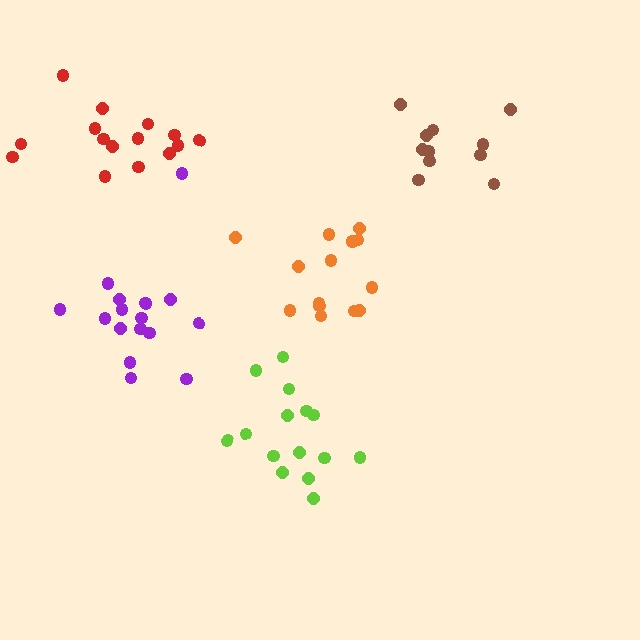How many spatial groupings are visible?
There are 5 spatial groupings.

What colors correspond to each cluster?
The clusters are colored: lime, orange, brown, red, purple.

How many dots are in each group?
Group 1: 15 dots, Group 2: 16 dots, Group 3: 11 dots, Group 4: 15 dots, Group 5: 17 dots (74 total).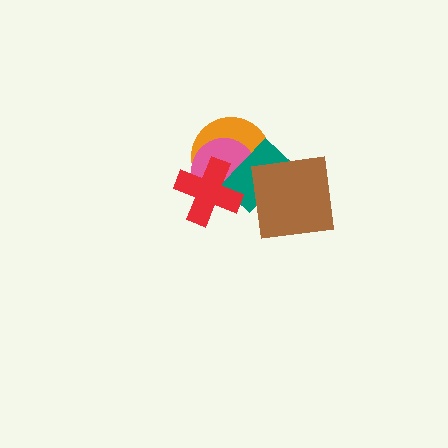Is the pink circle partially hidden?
Yes, it is partially covered by another shape.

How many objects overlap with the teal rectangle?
4 objects overlap with the teal rectangle.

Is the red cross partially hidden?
No, no other shape covers it.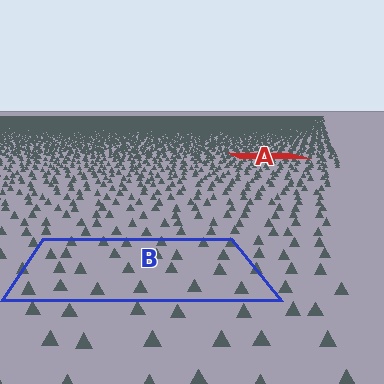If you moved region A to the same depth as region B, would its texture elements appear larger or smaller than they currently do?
They would appear larger. At a closer depth, the same texture elements are projected at a bigger on-screen size.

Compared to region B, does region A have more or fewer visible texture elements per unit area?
Region A has more texture elements per unit area — they are packed more densely because it is farther away.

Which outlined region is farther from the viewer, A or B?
Region A is farther from the viewer — the texture elements inside it appear smaller and more densely packed.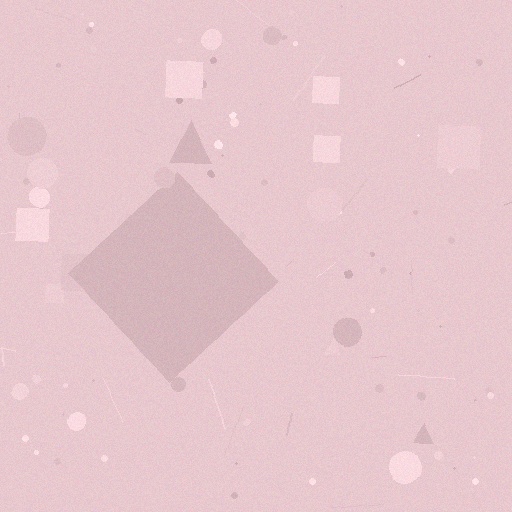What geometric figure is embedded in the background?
A diamond is embedded in the background.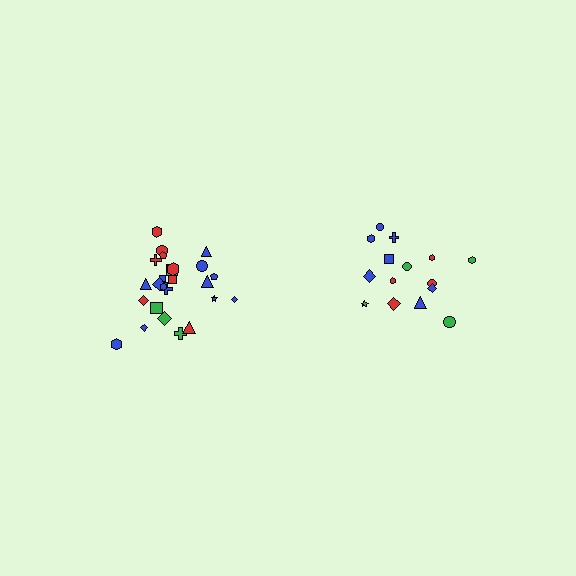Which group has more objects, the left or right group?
The left group.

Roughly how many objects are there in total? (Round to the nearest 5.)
Roughly 40 objects in total.